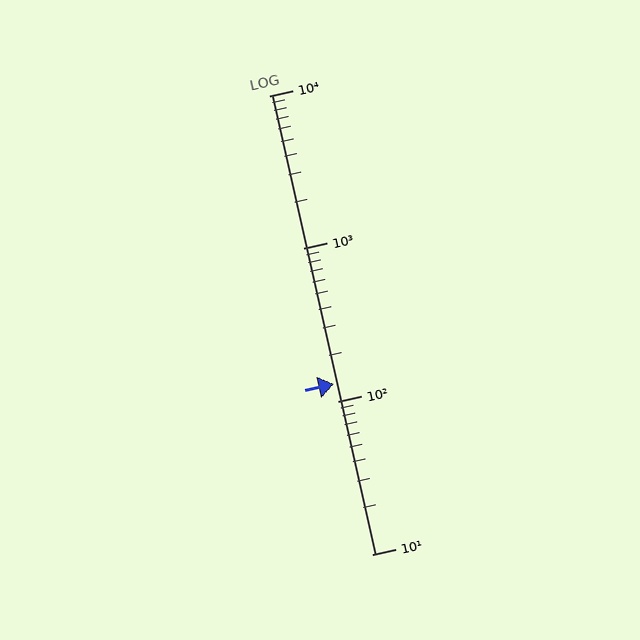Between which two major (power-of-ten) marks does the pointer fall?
The pointer is between 100 and 1000.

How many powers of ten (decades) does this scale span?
The scale spans 3 decades, from 10 to 10000.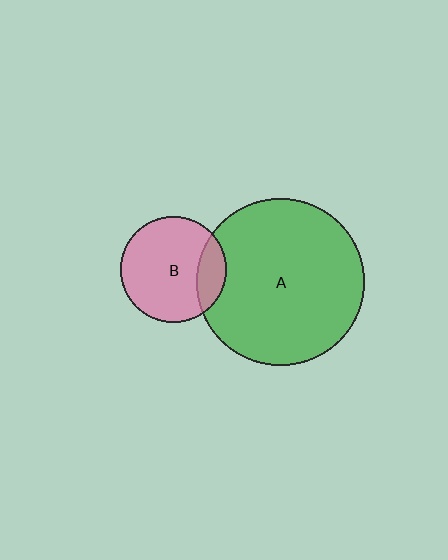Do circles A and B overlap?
Yes.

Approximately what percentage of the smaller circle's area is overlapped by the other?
Approximately 20%.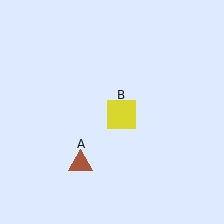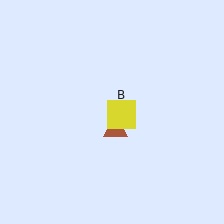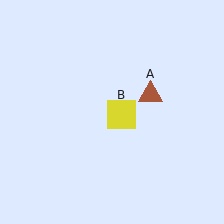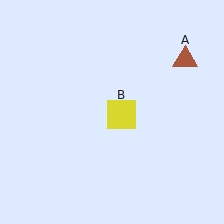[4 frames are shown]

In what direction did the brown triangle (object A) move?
The brown triangle (object A) moved up and to the right.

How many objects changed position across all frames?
1 object changed position: brown triangle (object A).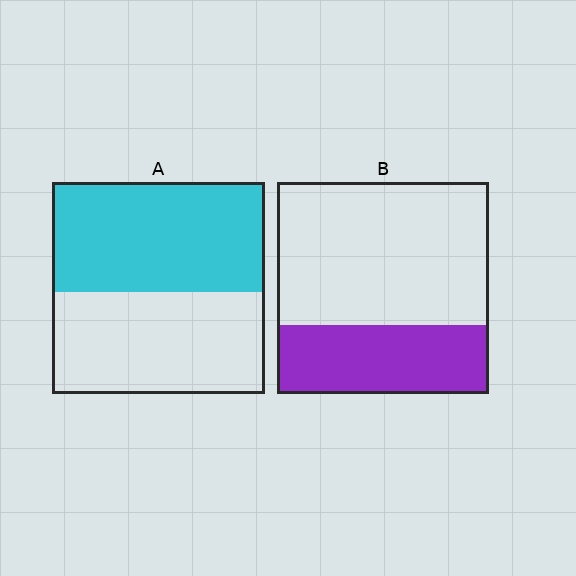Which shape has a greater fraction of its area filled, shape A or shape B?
Shape A.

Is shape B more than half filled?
No.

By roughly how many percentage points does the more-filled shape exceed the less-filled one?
By roughly 20 percentage points (A over B).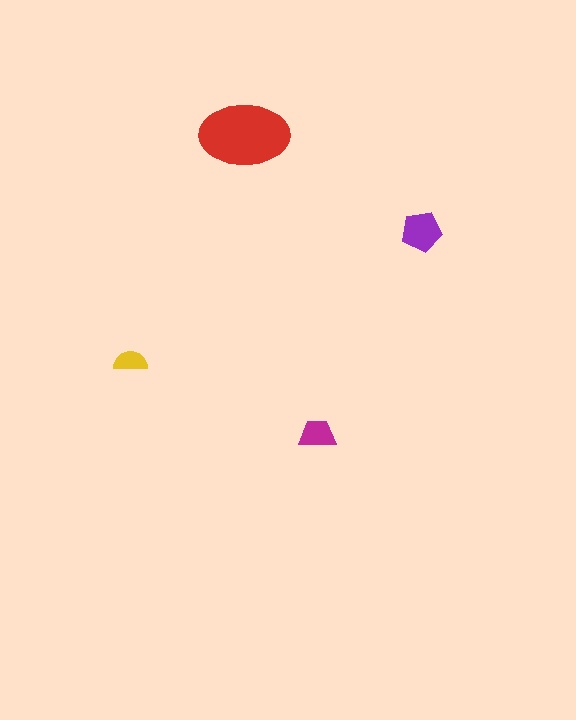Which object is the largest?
The red ellipse.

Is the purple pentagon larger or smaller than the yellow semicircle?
Larger.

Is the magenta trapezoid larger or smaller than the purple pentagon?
Smaller.